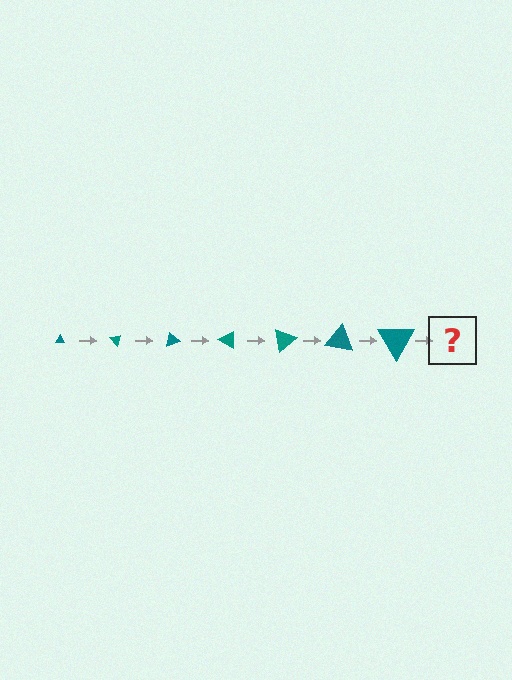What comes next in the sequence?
The next element should be a triangle, larger than the previous one and rotated 350 degrees from the start.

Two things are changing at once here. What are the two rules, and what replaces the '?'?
The two rules are that the triangle grows larger each step and it rotates 50 degrees each step. The '?' should be a triangle, larger than the previous one and rotated 350 degrees from the start.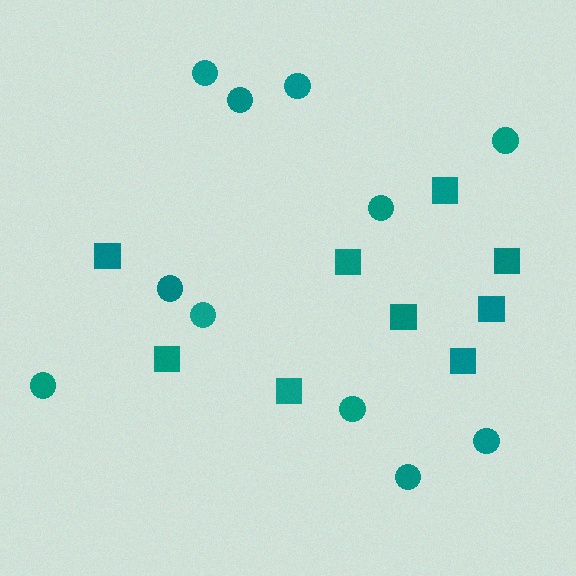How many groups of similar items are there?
There are 2 groups: one group of circles (11) and one group of squares (9).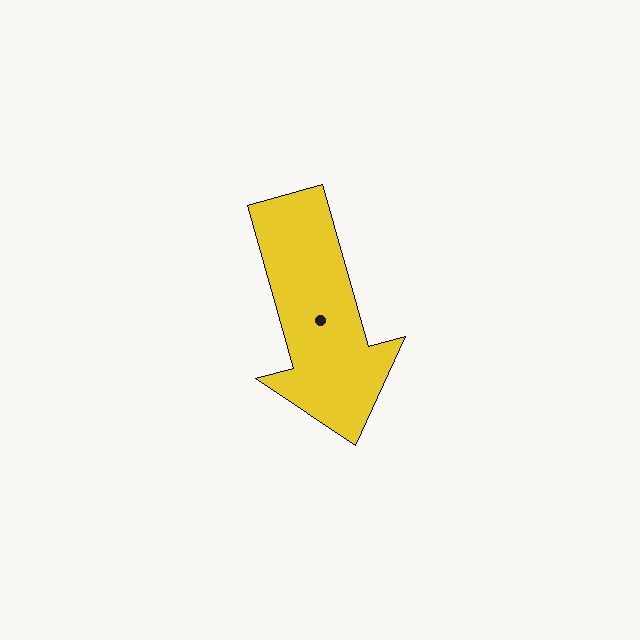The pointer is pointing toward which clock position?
Roughly 5 o'clock.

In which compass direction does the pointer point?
South.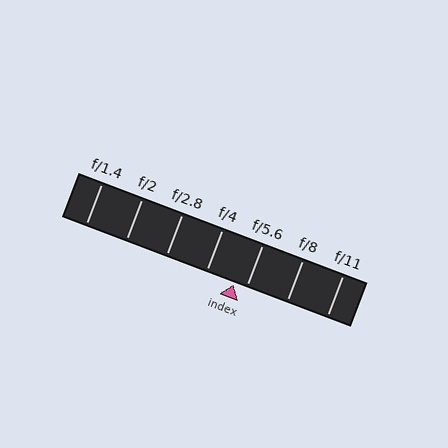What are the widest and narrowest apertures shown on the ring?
The widest aperture shown is f/1.4 and the narrowest is f/11.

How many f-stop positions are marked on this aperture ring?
There are 7 f-stop positions marked.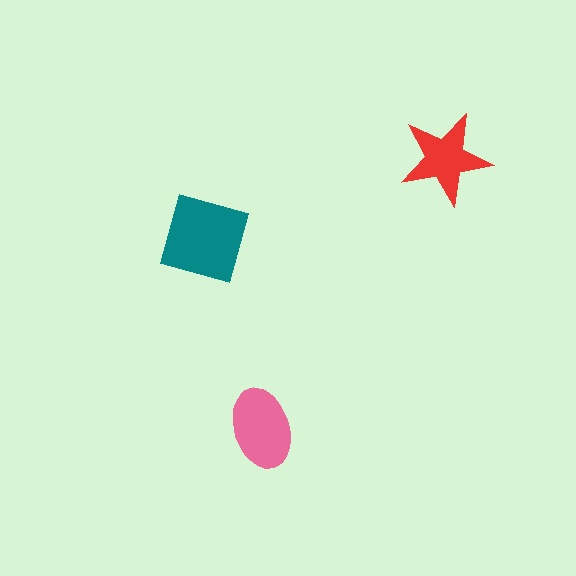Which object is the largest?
The teal diamond.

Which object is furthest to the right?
The red star is rightmost.